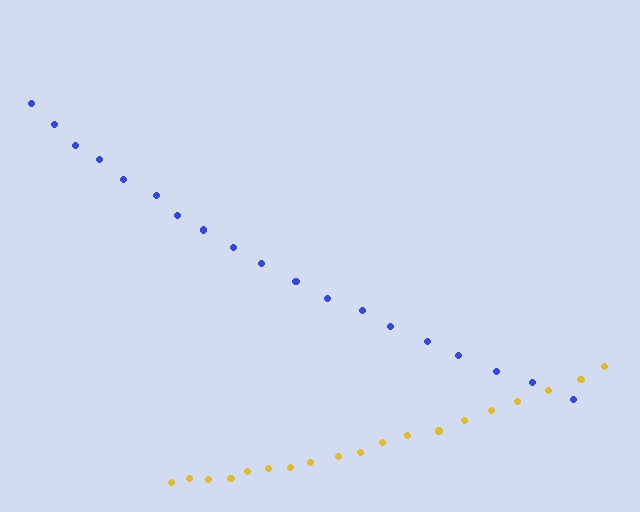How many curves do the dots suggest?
There are 2 distinct paths.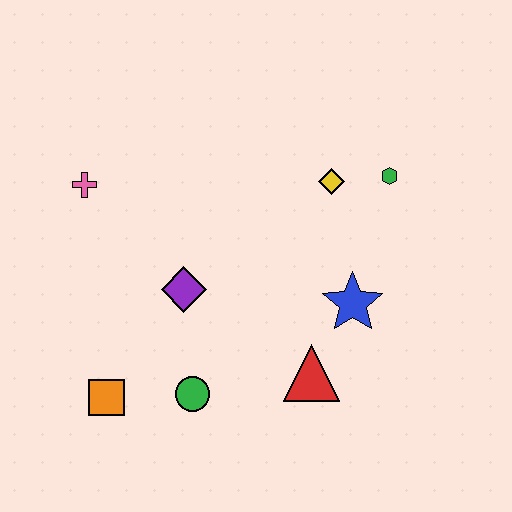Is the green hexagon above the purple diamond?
Yes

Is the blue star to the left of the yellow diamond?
No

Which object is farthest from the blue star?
The pink cross is farthest from the blue star.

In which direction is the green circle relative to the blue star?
The green circle is to the left of the blue star.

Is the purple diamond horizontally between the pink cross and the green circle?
Yes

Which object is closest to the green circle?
The orange square is closest to the green circle.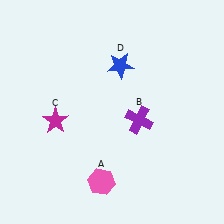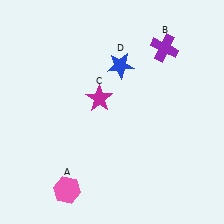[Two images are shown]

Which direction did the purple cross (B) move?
The purple cross (B) moved up.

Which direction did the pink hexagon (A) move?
The pink hexagon (A) moved left.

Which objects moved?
The objects that moved are: the pink hexagon (A), the purple cross (B), the magenta star (C).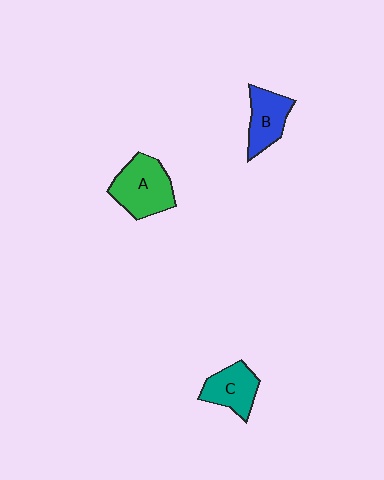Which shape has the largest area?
Shape A (green).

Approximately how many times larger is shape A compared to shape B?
Approximately 1.4 times.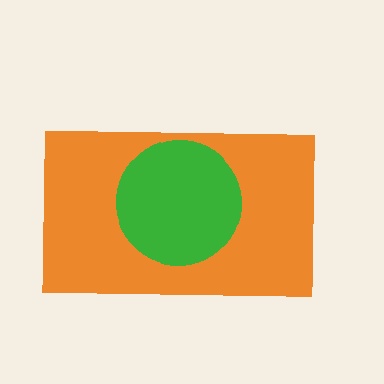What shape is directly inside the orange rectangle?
The green circle.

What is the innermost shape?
The green circle.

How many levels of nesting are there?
2.